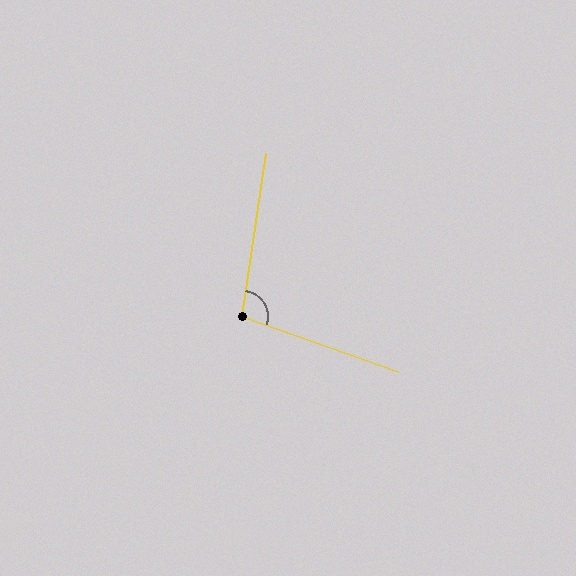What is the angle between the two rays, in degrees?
Approximately 101 degrees.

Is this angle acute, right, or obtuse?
It is obtuse.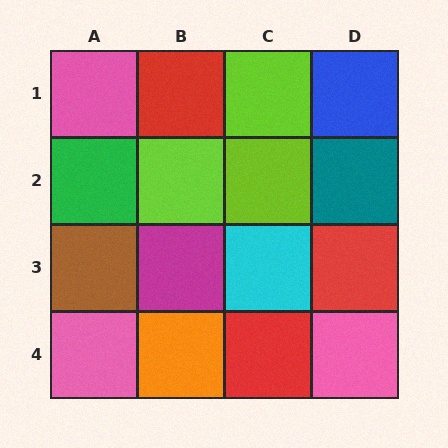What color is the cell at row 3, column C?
Cyan.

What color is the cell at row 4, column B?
Orange.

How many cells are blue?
1 cell is blue.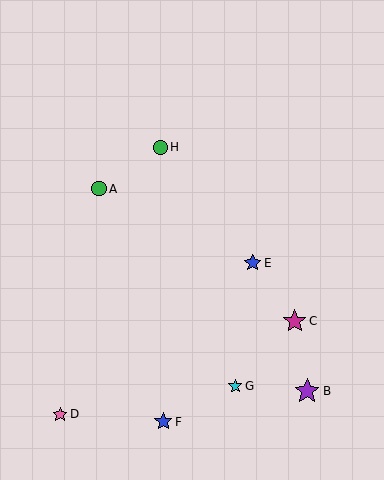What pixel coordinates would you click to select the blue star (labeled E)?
Click at (253, 263) to select the blue star E.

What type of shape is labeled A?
Shape A is a green circle.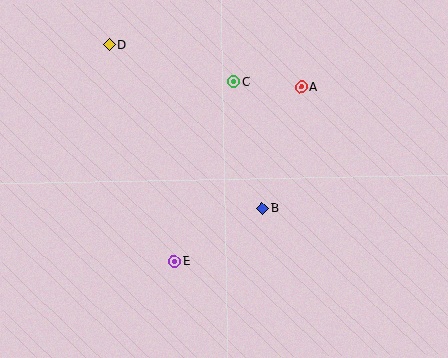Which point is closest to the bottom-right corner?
Point B is closest to the bottom-right corner.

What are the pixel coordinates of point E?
Point E is at (174, 261).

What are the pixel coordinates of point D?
Point D is at (109, 45).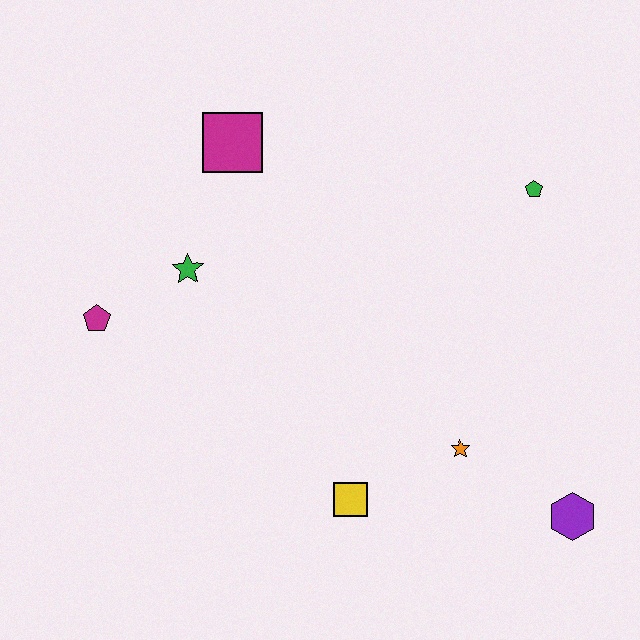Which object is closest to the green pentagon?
The orange star is closest to the green pentagon.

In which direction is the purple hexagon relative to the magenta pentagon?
The purple hexagon is to the right of the magenta pentagon.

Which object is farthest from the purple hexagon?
The magenta pentagon is farthest from the purple hexagon.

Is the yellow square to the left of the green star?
No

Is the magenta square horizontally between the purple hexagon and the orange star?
No